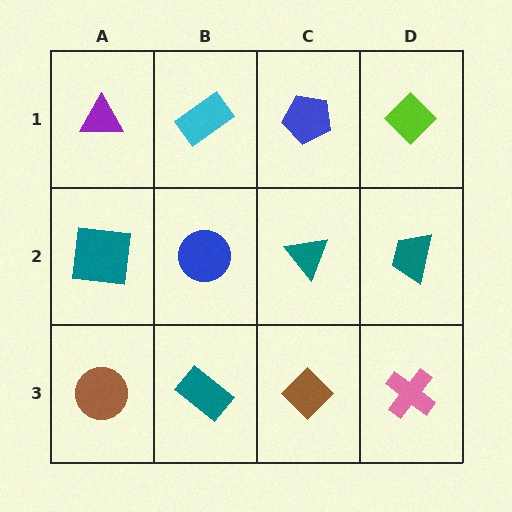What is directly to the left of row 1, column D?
A blue pentagon.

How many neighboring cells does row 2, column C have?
4.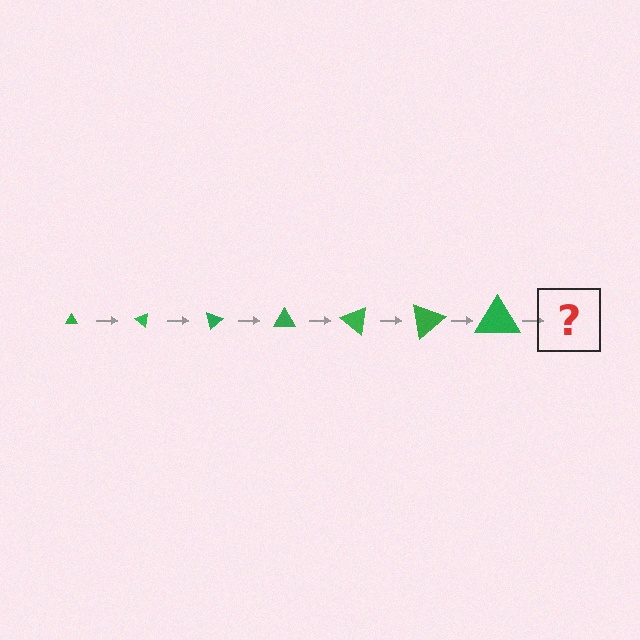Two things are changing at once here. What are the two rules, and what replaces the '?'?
The two rules are that the triangle grows larger each step and it rotates 40 degrees each step. The '?' should be a triangle, larger than the previous one and rotated 280 degrees from the start.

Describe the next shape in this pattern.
It should be a triangle, larger than the previous one and rotated 280 degrees from the start.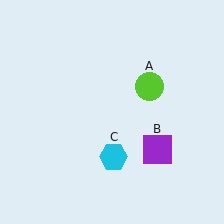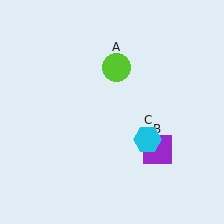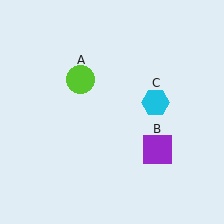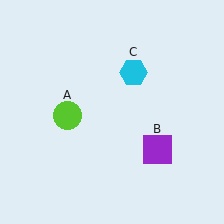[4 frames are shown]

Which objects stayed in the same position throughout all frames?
Purple square (object B) remained stationary.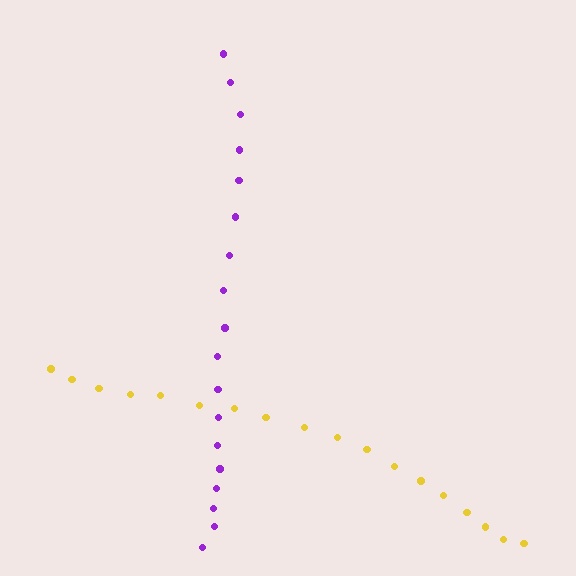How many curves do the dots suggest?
There are 2 distinct paths.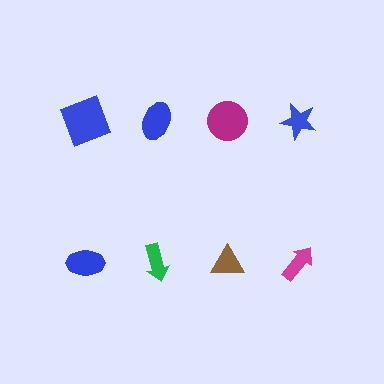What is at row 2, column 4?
A magenta arrow.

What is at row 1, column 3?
A magenta circle.